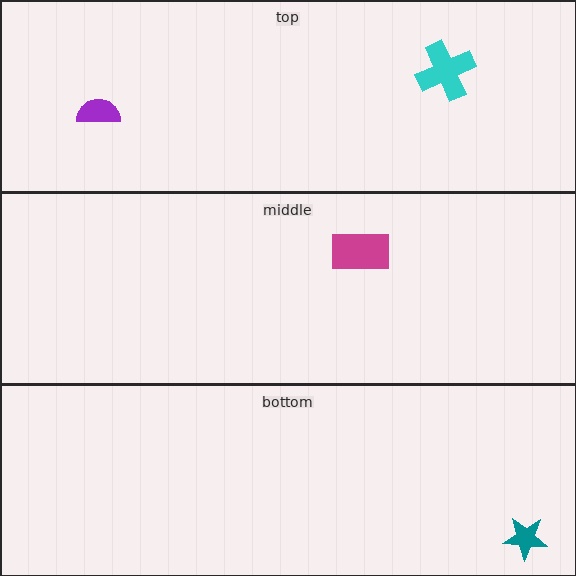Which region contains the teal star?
The bottom region.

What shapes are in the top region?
The purple semicircle, the cyan cross.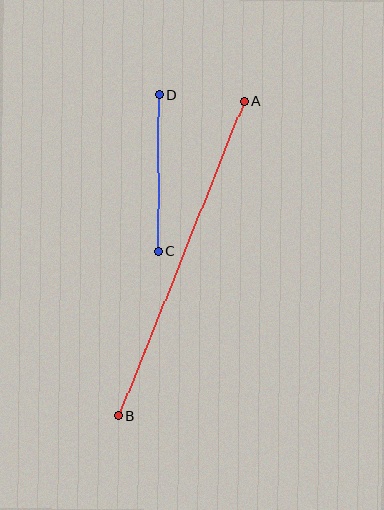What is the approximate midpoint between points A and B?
The midpoint is at approximately (181, 258) pixels.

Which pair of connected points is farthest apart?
Points A and B are farthest apart.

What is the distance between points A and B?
The distance is approximately 339 pixels.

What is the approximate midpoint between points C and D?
The midpoint is at approximately (159, 172) pixels.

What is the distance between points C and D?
The distance is approximately 156 pixels.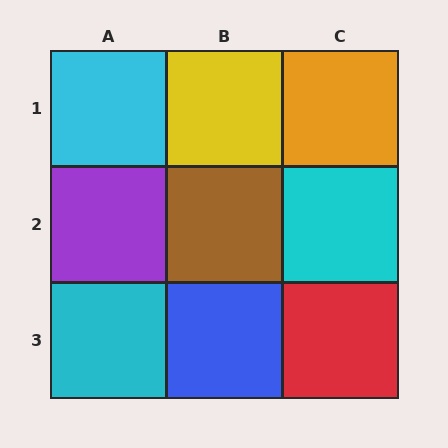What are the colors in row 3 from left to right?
Cyan, blue, red.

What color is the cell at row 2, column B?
Brown.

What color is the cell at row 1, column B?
Yellow.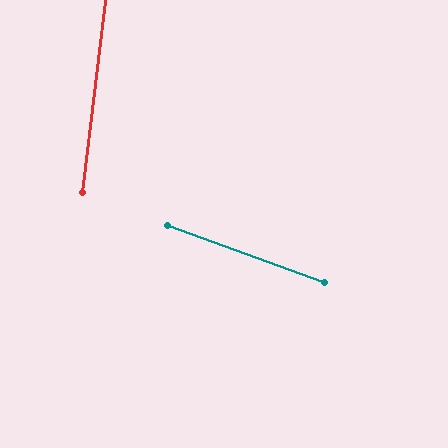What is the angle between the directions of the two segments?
Approximately 77 degrees.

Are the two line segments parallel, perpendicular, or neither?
Neither parallel nor perpendicular — they differ by about 77°.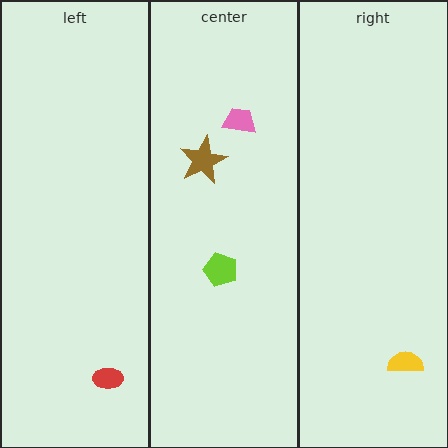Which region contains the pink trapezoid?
The center region.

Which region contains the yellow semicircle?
The right region.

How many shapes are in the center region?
3.